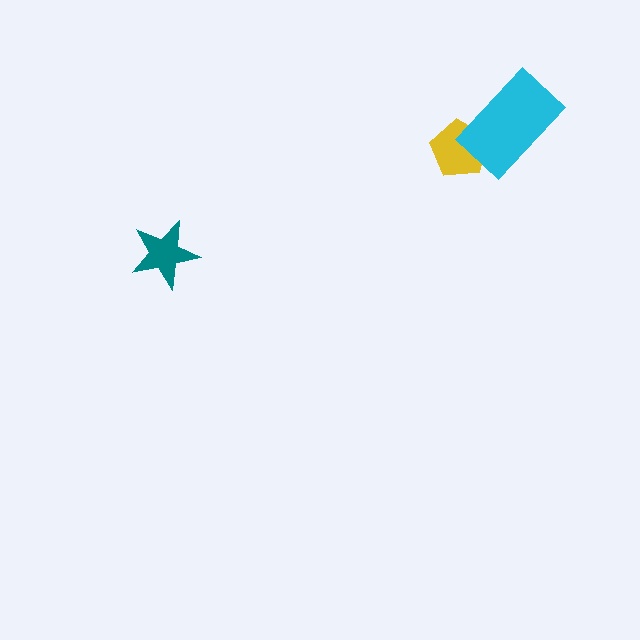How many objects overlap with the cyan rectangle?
1 object overlaps with the cyan rectangle.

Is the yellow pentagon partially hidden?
Yes, it is partially covered by another shape.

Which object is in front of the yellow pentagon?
The cyan rectangle is in front of the yellow pentagon.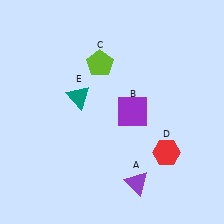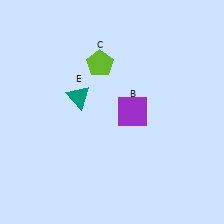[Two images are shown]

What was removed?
The red hexagon (D), the purple triangle (A) were removed in Image 2.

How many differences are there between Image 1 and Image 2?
There are 2 differences between the two images.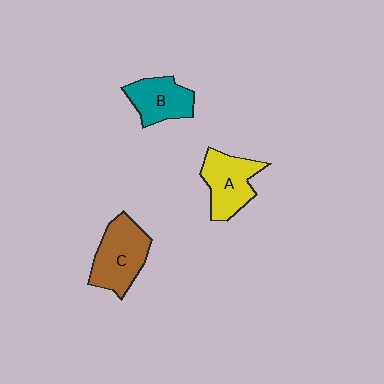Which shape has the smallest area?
Shape B (teal).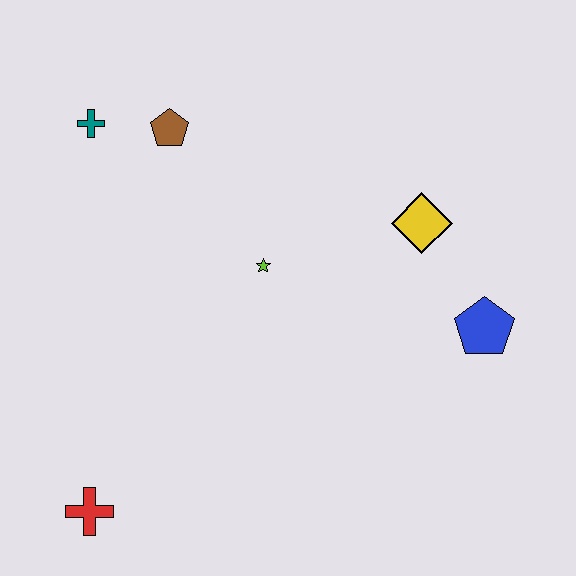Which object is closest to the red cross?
The lime star is closest to the red cross.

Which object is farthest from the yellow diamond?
The red cross is farthest from the yellow diamond.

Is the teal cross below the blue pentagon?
No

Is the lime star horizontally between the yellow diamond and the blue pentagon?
No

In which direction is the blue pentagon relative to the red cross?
The blue pentagon is to the right of the red cross.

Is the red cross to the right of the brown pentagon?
No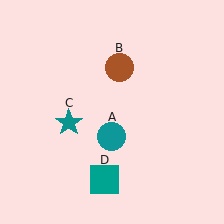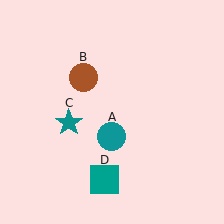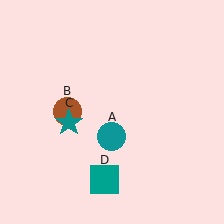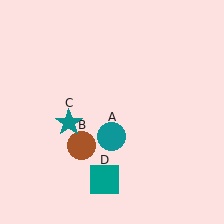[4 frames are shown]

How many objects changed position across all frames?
1 object changed position: brown circle (object B).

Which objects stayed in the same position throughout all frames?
Teal circle (object A) and teal star (object C) and teal square (object D) remained stationary.